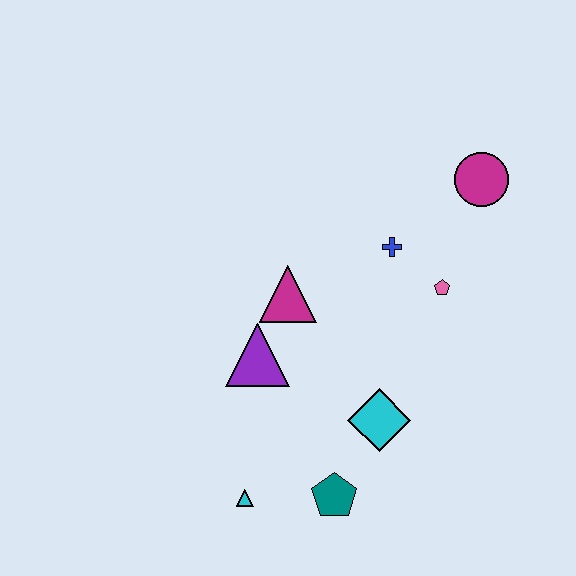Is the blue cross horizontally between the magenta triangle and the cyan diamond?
No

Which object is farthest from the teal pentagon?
The magenta circle is farthest from the teal pentagon.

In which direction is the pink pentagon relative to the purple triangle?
The pink pentagon is to the right of the purple triangle.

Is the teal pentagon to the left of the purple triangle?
No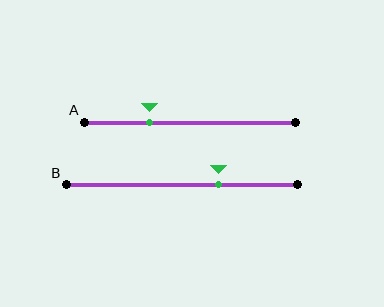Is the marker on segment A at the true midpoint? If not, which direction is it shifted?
No, the marker on segment A is shifted to the left by about 19% of the segment length.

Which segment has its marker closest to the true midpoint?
Segment B has its marker closest to the true midpoint.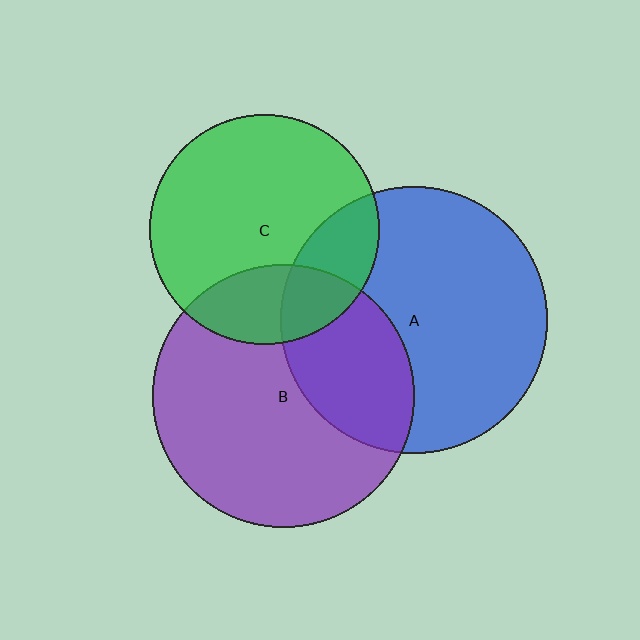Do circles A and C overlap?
Yes.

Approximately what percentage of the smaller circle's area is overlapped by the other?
Approximately 20%.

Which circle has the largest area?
Circle A (blue).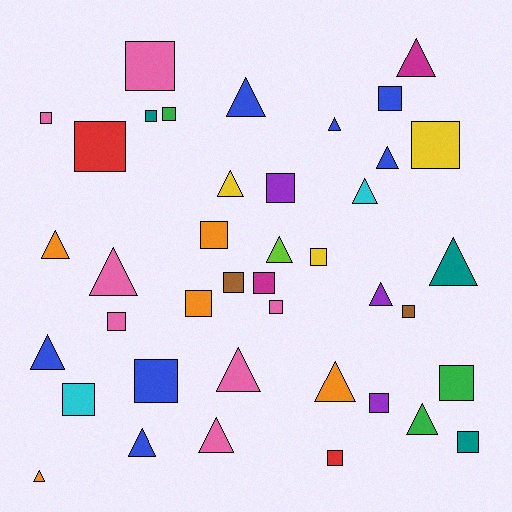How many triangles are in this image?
There are 18 triangles.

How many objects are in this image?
There are 40 objects.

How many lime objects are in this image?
There is 1 lime object.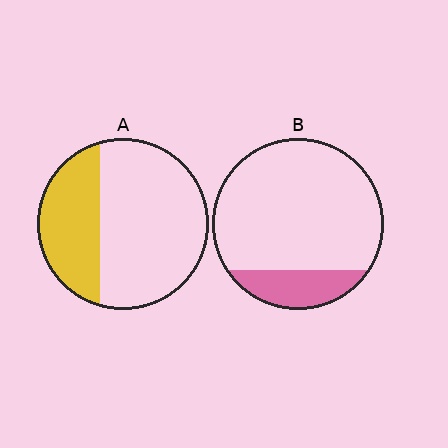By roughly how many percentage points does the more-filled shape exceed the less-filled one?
By roughly 15 percentage points (A over B).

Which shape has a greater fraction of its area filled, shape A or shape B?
Shape A.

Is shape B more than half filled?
No.